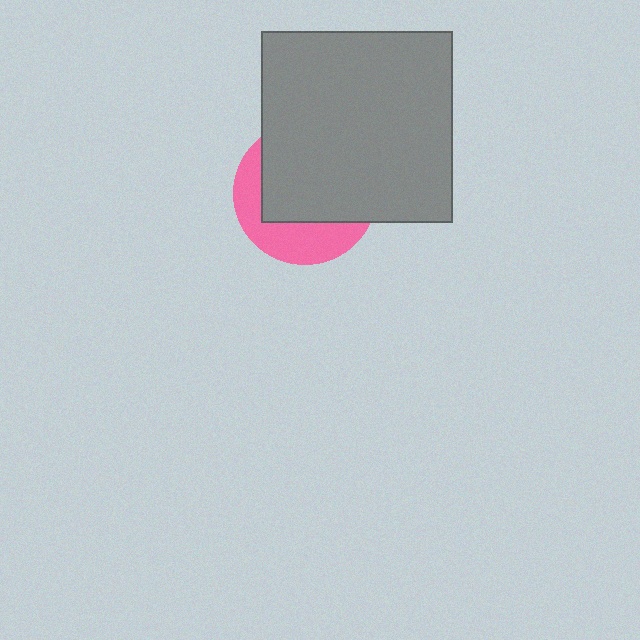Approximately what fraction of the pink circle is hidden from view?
Roughly 64% of the pink circle is hidden behind the gray square.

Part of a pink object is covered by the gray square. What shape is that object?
It is a circle.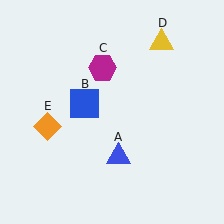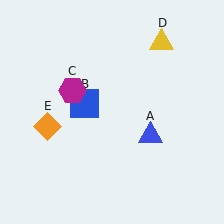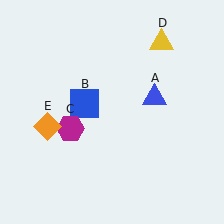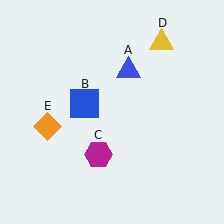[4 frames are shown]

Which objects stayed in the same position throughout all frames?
Blue square (object B) and yellow triangle (object D) and orange diamond (object E) remained stationary.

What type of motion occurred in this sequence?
The blue triangle (object A), magenta hexagon (object C) rotated counterclockwise around the center of the scene.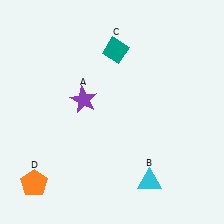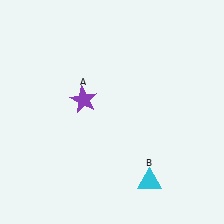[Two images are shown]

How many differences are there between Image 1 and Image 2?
There are 2 differences between the two images.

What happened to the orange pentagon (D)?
The orange pentagon (D) was removed in Image 2. It was in the bottom-left area of Image 1.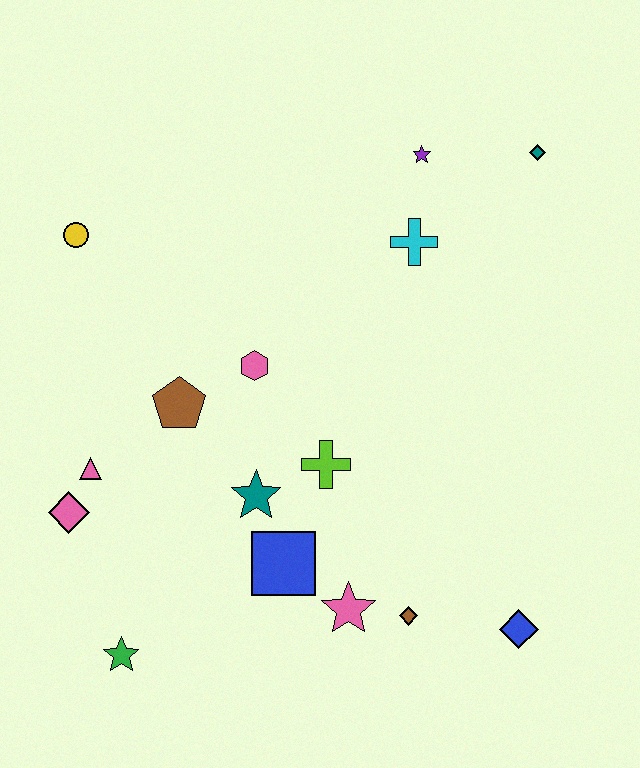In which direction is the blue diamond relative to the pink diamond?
The blue diamond is to the right of the pink diamond.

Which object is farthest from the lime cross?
The teal diamond is farthest from the lime cross.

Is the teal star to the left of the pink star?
Yes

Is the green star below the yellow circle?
Yes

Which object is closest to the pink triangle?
The pink diamond is closest to the pink triangle.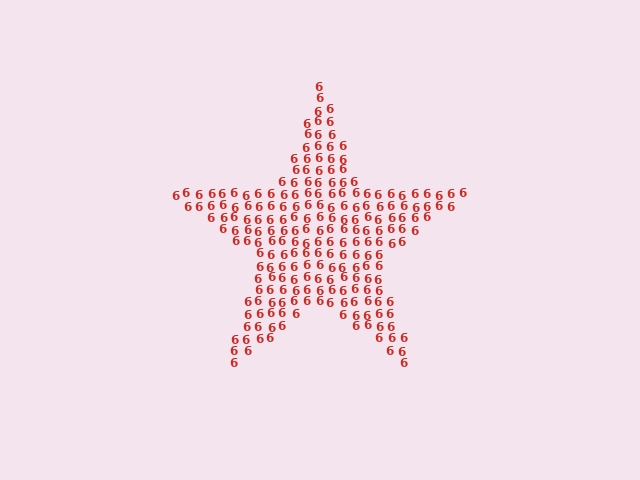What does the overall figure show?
The overall figure shows a star.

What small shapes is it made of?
It is made of small digit 6's.